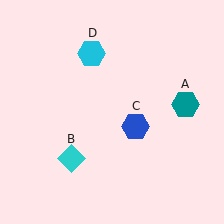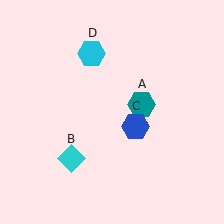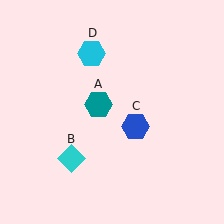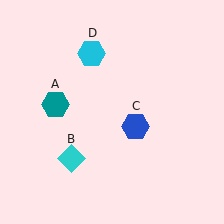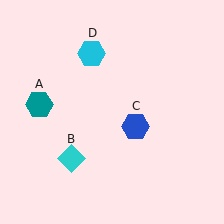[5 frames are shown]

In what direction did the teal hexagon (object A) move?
The teal hexagon (object A) moved left.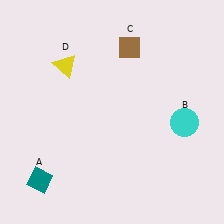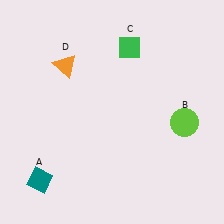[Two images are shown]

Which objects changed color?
B changed from cyan to lime. C changed from brown to green. D changed from yellow to orange.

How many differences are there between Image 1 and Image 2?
There are 3 differences between the two images.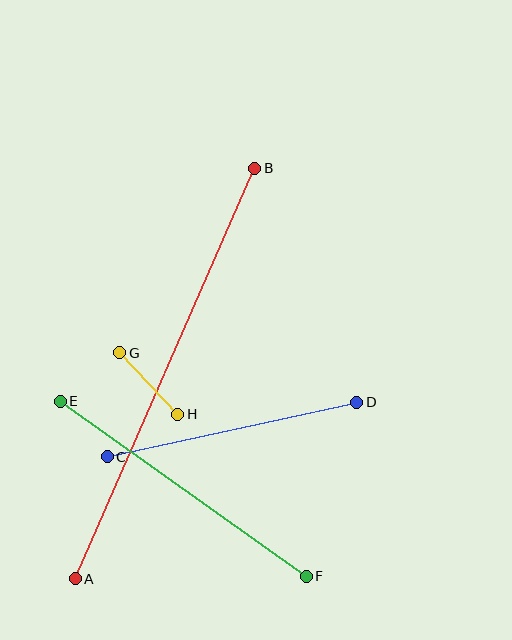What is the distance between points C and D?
The distance is approximately 255 pixels.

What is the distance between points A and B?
The distance is approximately 448 pixels.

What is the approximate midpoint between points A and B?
The midpoint is at approximately (165, 373) pixels.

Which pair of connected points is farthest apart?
Points A and B are farthest apart.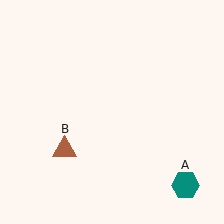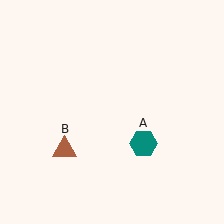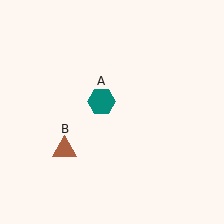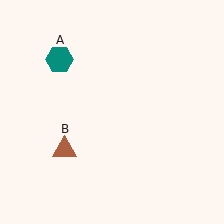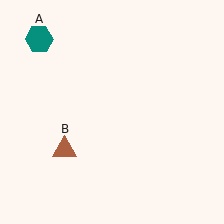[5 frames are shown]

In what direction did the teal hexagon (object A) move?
The teal hexagon (object A) moved up and to the left.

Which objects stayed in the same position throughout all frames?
Brown triangle (object B) remained stationary.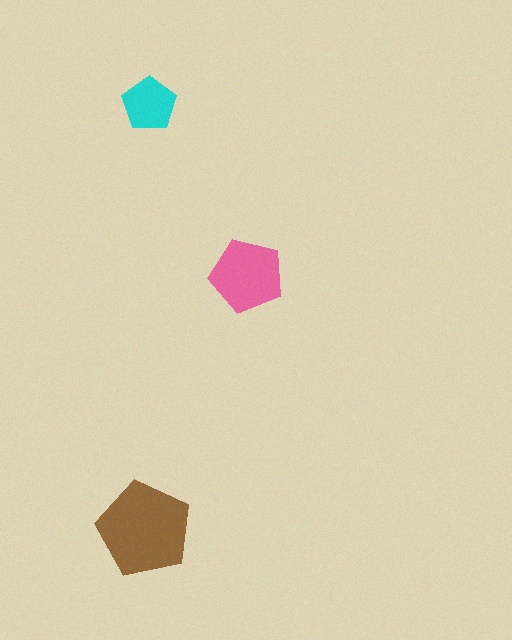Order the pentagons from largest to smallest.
the brown one, the pink one, the cyan one.